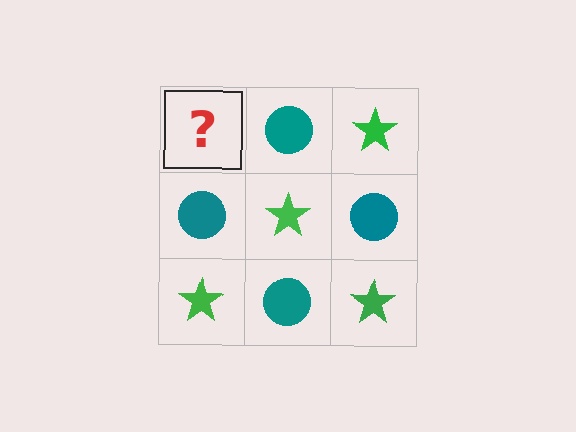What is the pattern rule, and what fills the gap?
The rule is that it alternates green star and teal circle in a checkerboard pattern. The gap should be filled with a green star.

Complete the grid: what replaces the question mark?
The question mark should be replaced with a green star.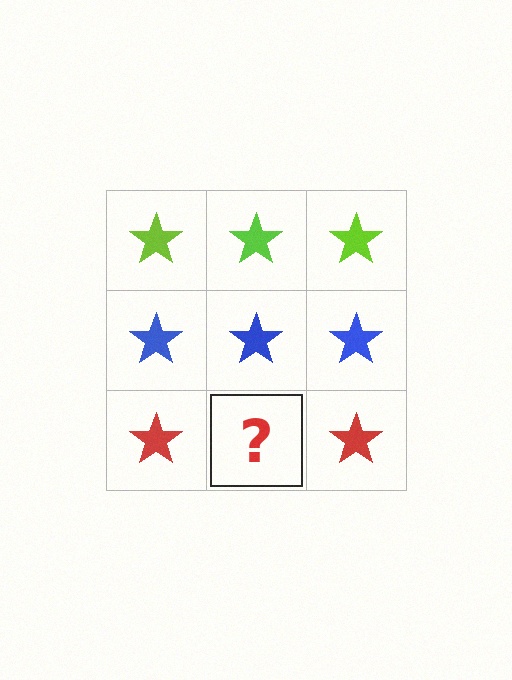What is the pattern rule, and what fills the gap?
The rule is that each row has a consistent color. The gap should be filled with a red star.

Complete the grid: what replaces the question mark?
The question mark should be replaced with a red star.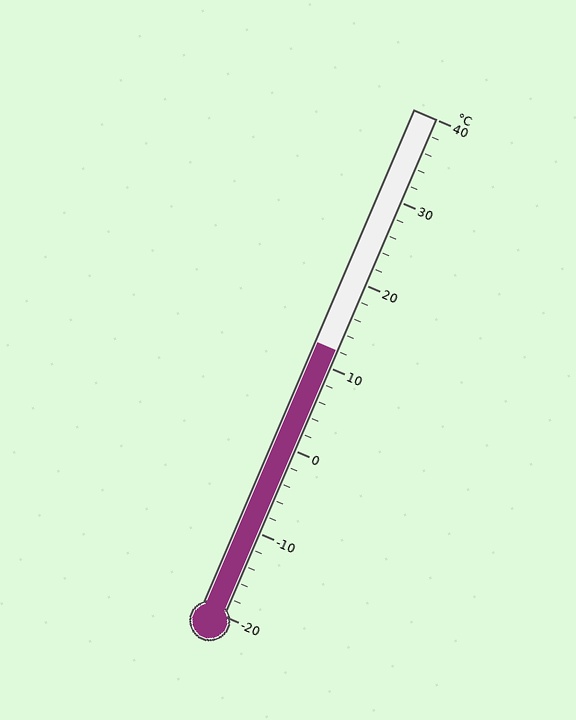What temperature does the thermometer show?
The thermometer shows approximately 12°C.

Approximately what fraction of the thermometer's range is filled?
The thermometer is filled to approximately 55% of its range.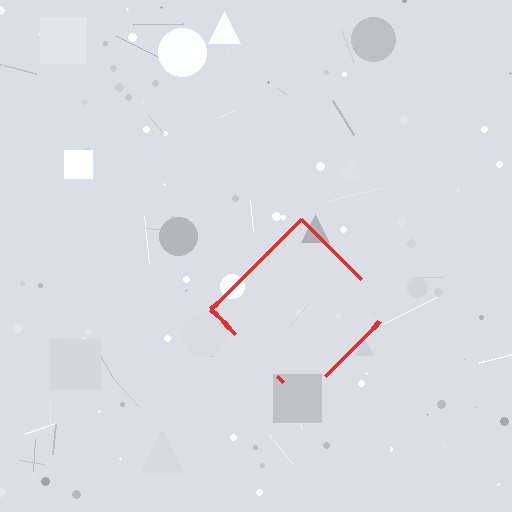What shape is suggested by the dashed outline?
The dashed outline suggests a diamond.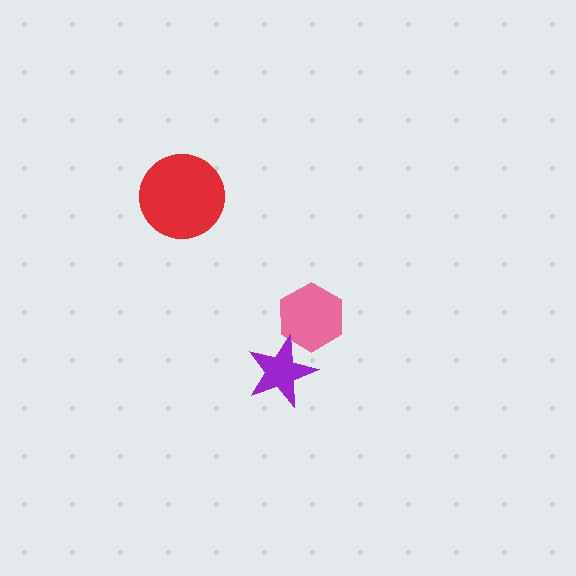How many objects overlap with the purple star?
1 object overlaps with the purple star.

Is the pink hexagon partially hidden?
Yes, it is partially covered by another shape.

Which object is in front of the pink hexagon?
The purple star is in front of the pink hexagon.